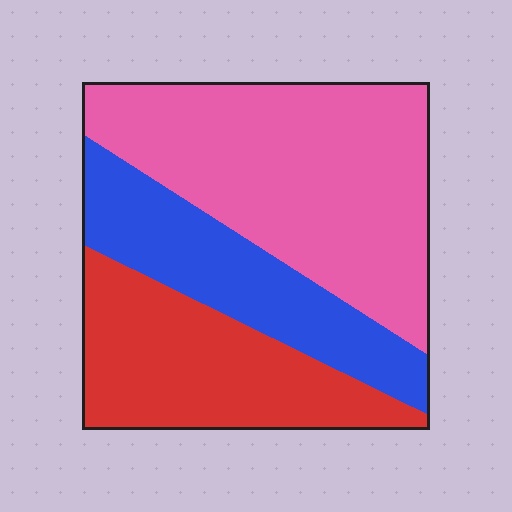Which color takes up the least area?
Blue, at roughly 25%.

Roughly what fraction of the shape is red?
Red covers 29% of the shape.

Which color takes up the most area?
Pink, at roughly 45%.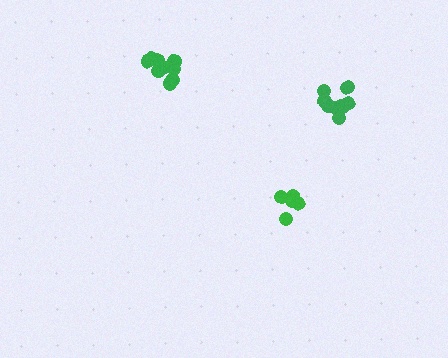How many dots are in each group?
Group 1: 5 dots, Group 2: 10 dots, Group 3: 9 dots (24 total).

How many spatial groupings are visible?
There are 3 spatial groupings.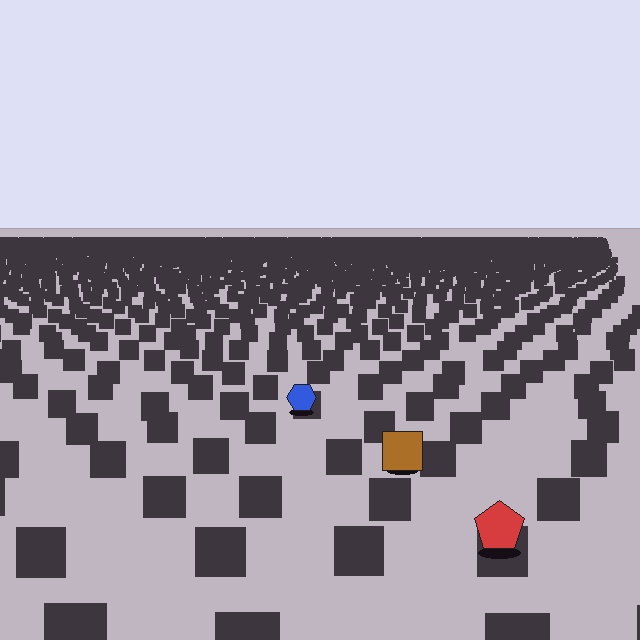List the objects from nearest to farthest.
From nearest to farthest: the red pentagon, the brown square, the blue hexagon.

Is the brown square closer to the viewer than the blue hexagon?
Yes. The brown square is closer — you can tell from the texture gradient: the ground texture is coarser near it.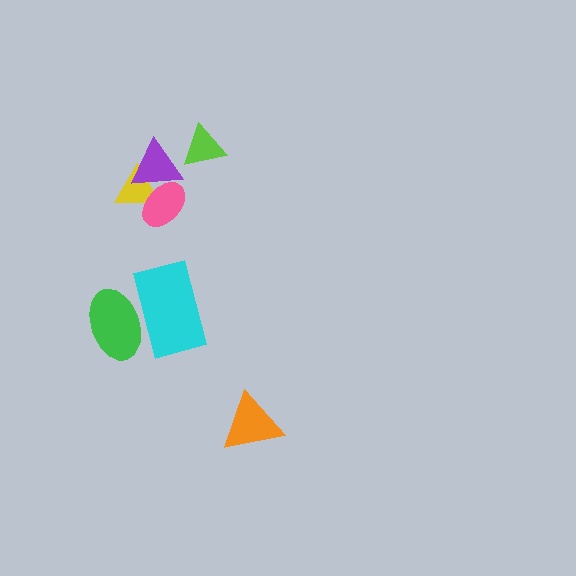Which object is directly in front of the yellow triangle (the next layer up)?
The pink ellipse is directly in front of the yellow triangle.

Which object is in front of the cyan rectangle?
The green ellipse is in front of the cyan rectangle.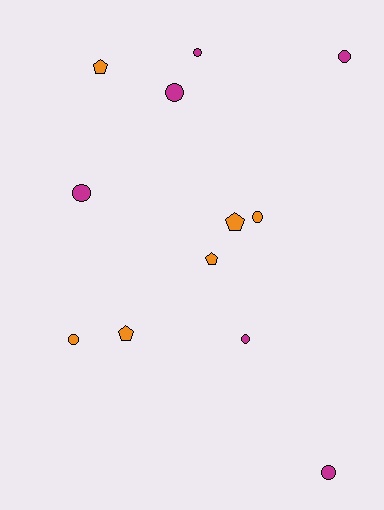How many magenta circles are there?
There are 6 magenta circles.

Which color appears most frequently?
Magenta, with 6 objects.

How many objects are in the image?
There are 12 objects.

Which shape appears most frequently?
Circle, with 8 objects.